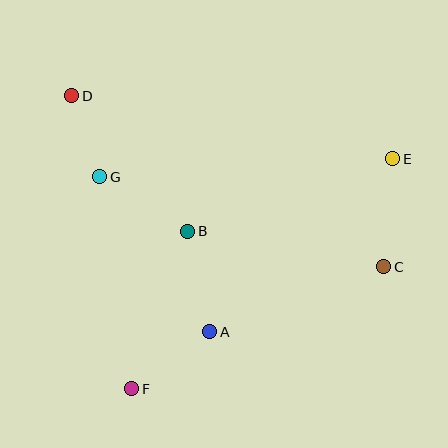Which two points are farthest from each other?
Points C and D are farthest from each other.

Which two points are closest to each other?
Points D and G are closest to each other.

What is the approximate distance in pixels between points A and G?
The distance between A and G is approximately 190 pixels.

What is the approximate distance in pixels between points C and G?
The distance between C and G is approximately 297 pixels.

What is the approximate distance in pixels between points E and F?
The distance between E and F is approximately 348 pixels.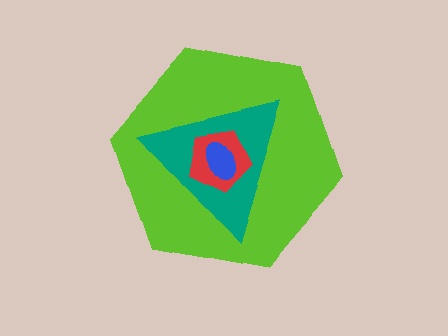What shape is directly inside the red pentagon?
The blue ellipse.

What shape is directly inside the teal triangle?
The red pentagon.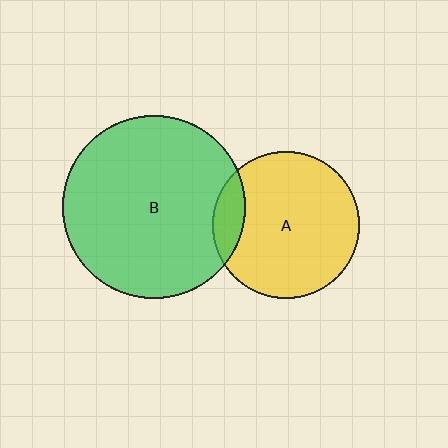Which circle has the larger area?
Circle B (green).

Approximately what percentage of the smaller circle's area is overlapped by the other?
Approximately 10%.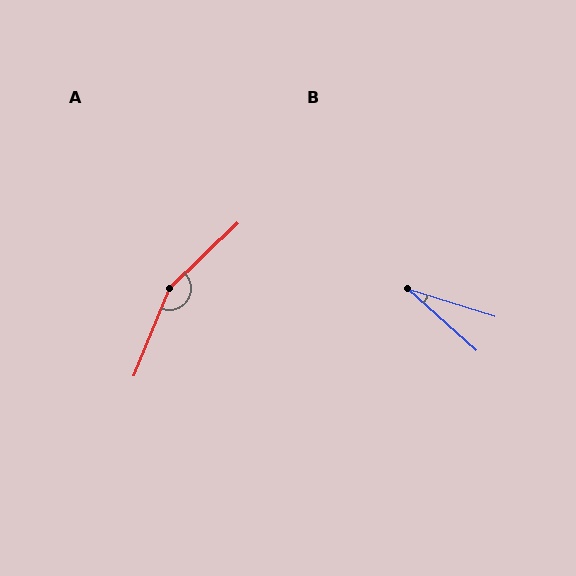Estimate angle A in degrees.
Approximately 156 degrees.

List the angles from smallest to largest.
B (25°), A (156°).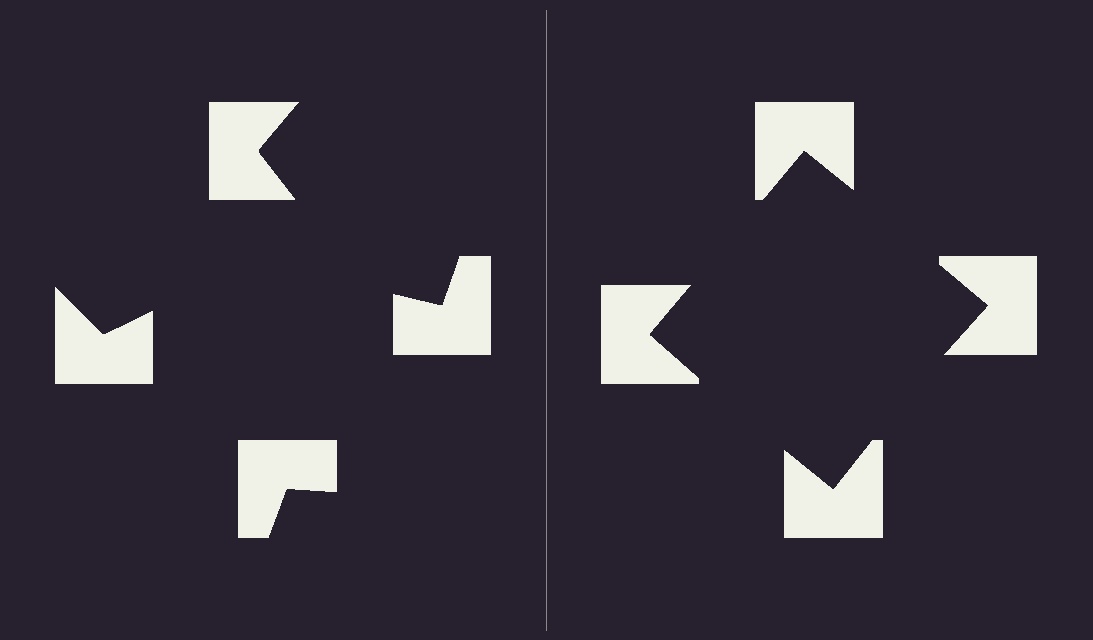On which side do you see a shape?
An illusory square appears on the right side. On the left side the wedge cuts are rotated, so no coherent shape forms.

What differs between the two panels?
The notched squares are positioned identically on both sides; only the wedge orientations differ. On the right they align to a square; on the left they are misaligned.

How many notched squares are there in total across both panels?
8 — 4 on each side.